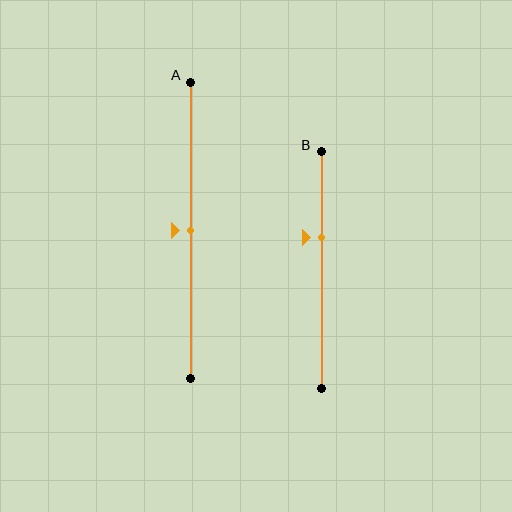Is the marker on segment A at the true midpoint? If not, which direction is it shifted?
Yes, the marker on segment A is at the true midpoint.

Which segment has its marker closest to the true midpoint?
Segment A has its marker closest to the true midpoint.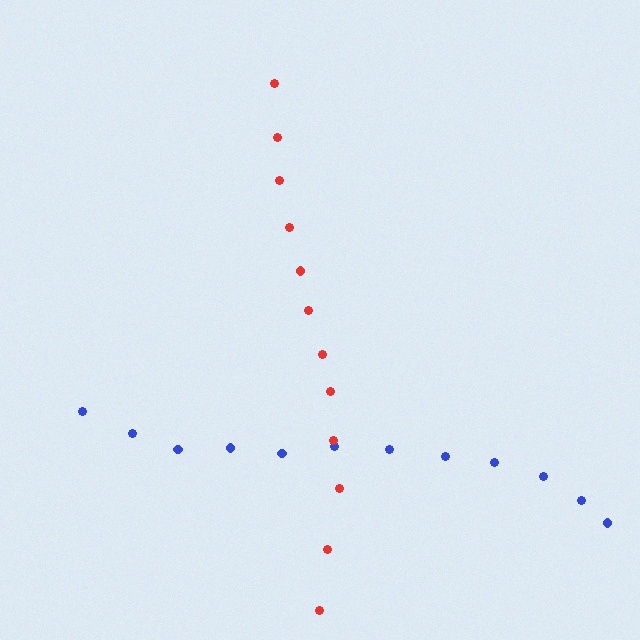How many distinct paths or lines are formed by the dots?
There are 2 distinct paths.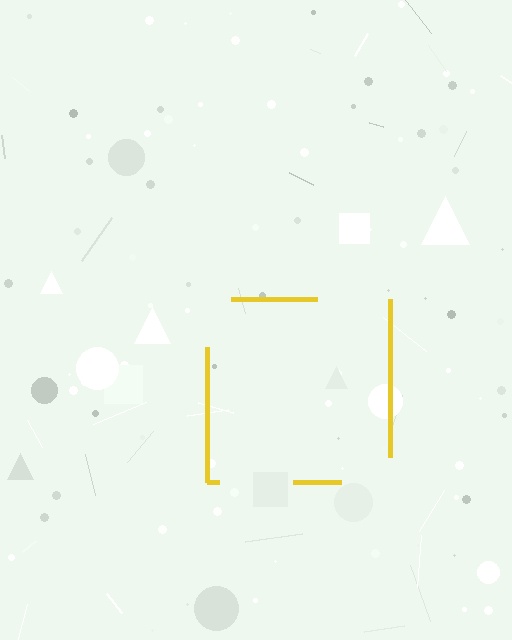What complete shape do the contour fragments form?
The contour fragments form a square.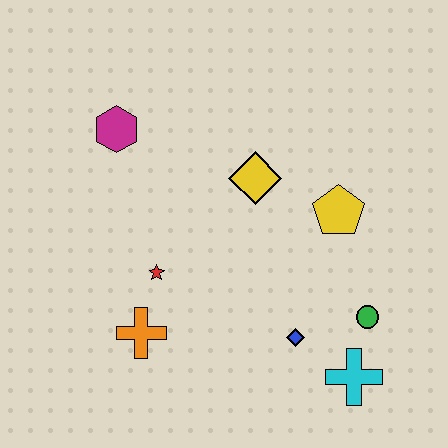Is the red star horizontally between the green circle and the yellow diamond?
No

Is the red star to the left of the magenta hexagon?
No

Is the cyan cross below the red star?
Yes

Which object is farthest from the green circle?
The magenta hexagon is farthest from the green circle.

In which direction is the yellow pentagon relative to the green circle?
The yellow pentagon is above the green circle.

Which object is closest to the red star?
The orange cross is closest to the red star.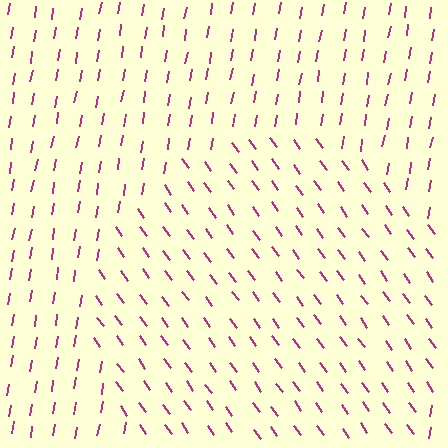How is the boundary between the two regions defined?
The boundary is defined purely by a change in line orientation (approximately 45 degrees difference). All lines are the same color and thickness.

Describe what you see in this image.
The image is filled with small magenta line segments. A circle region in the image has lines oriented differently from the surrounding lines, creating a visible texture boundary.